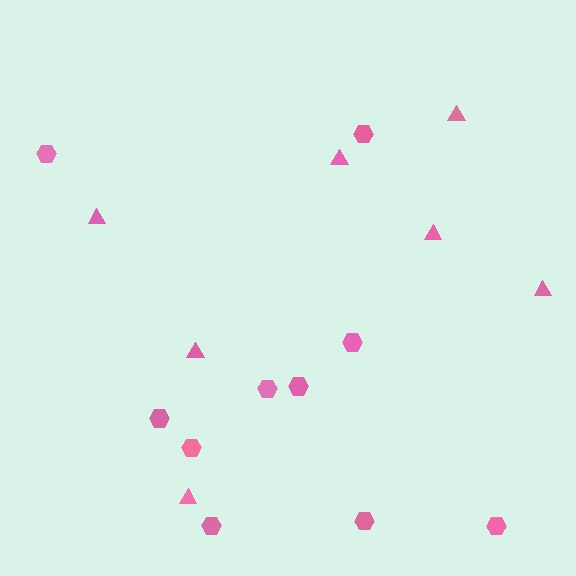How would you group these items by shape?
There are 2 groups: one group of triangles (7) and one group of hexagons (10).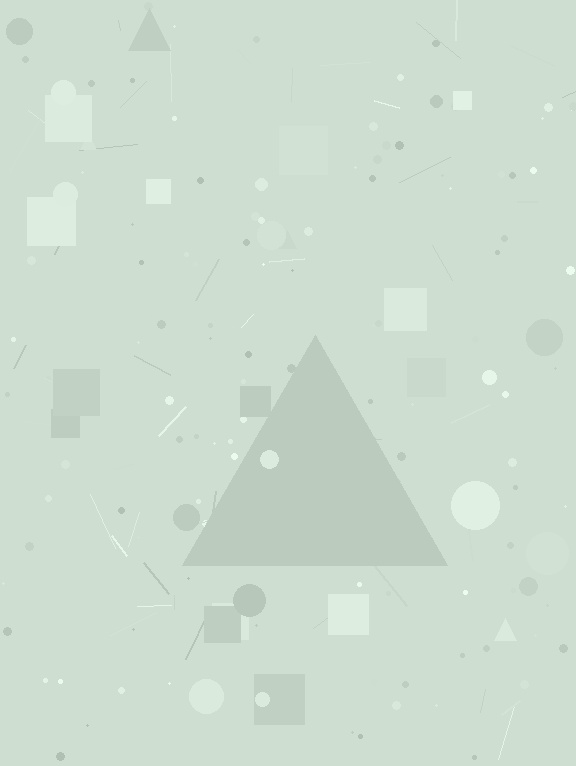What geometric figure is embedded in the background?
A triangle is embedded in the background.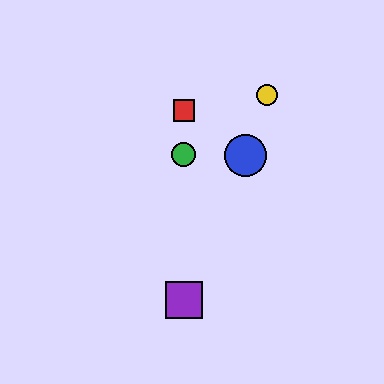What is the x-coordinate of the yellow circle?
The yellow circle is at x≈267.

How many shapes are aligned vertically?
3 shapes (the red square, the green circle, the purple square) are aligned vertically.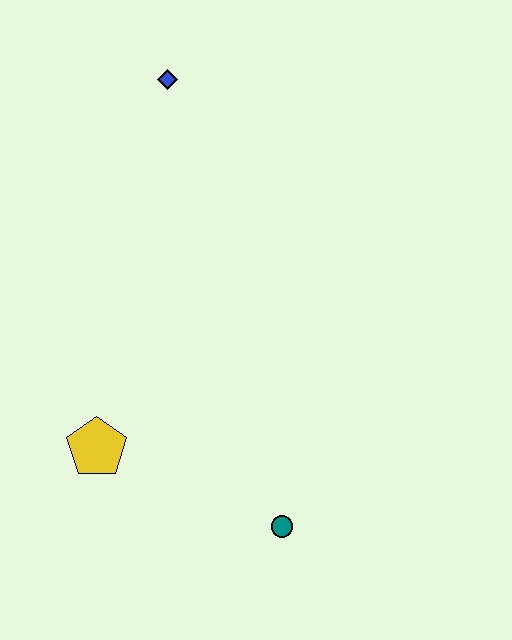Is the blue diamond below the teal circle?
No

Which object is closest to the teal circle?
The yellow pentagon is closest to the teal circle.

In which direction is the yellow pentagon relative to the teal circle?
The yellow pentagon is to the left of the teal circle.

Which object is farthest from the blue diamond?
The teal circle is farthest from the blue diamond.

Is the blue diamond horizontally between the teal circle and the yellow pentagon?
Yes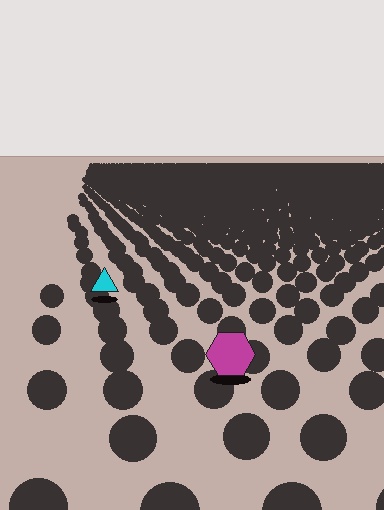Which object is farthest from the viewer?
The cyan triangle is farthest from the viewer. It appears smaller and the ground texture around it is denser.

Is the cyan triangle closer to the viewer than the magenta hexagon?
No. The magenta hexagon is closer — you can tell from the texture gradient: the ground texture is coarser near it.